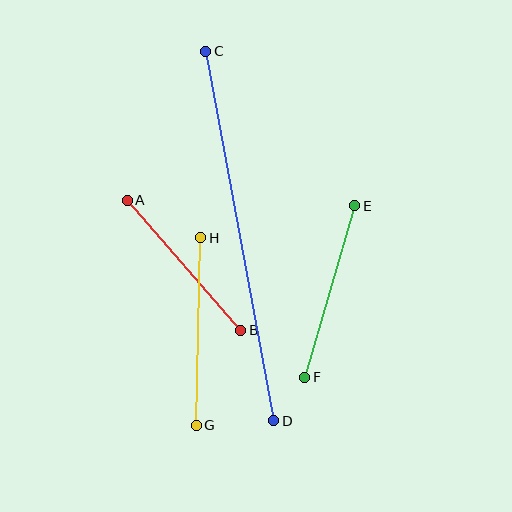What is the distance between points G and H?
The distance is approximately 187 pixels.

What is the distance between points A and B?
The distance is approximately 172 pixels.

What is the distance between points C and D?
The distance is approximately 376 pixels.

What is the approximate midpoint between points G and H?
The midpoint is at approximately (199, 331) pixels.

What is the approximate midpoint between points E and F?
The midpoint is at approximately (330, 292) pixels.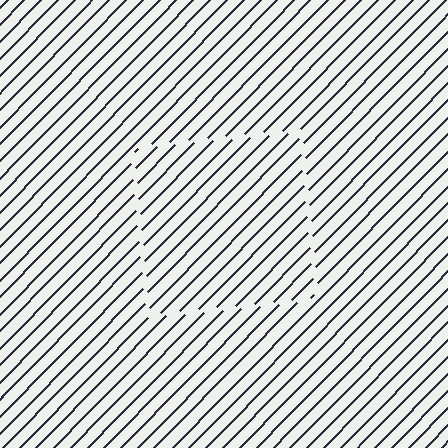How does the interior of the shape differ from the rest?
The interior of the shape contains the same grating, shifted by half a period — the contour is defined by the phase discontinuity where line-ends from the inner and outer gratings abut.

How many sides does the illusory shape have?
4 sides — the line-ends trace a square.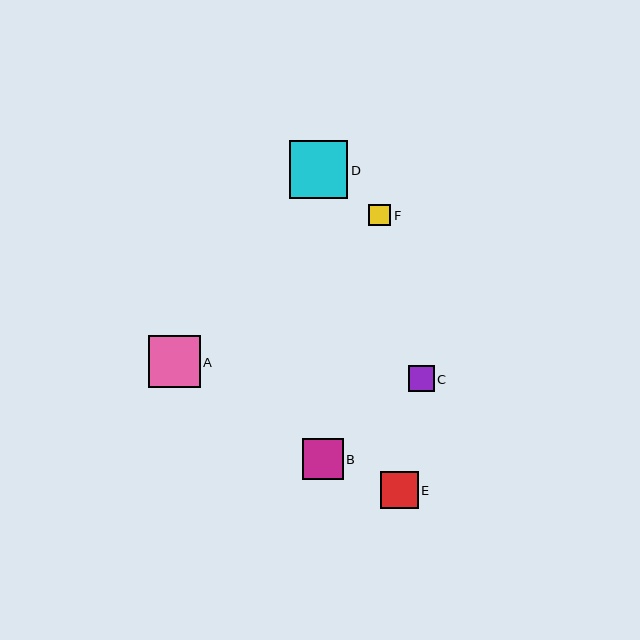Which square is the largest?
Square D is the largest with a size of approximately 58 pixels.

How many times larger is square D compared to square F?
Square D is approximately 2.7 times the size of square F.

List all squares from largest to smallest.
From largest to smallest: D, A, B, E, C, F.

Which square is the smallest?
Square F is the smallest with a size of approximately 22 pixels.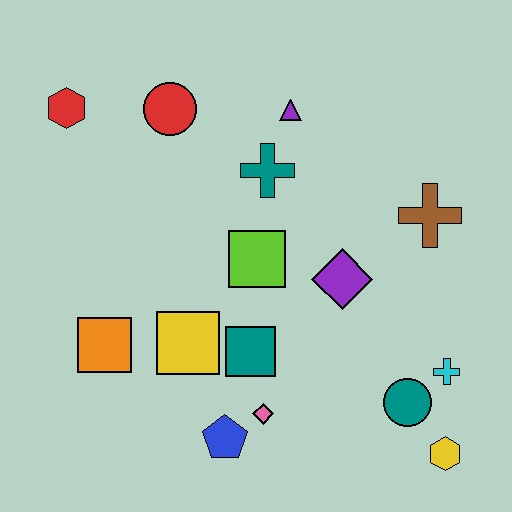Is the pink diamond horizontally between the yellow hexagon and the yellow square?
Yes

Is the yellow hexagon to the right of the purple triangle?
Yes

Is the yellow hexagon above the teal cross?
No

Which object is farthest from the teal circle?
The red hexagon is farthest from the teal circle.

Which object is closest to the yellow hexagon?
The teal circle is closest to the yellow hexagon.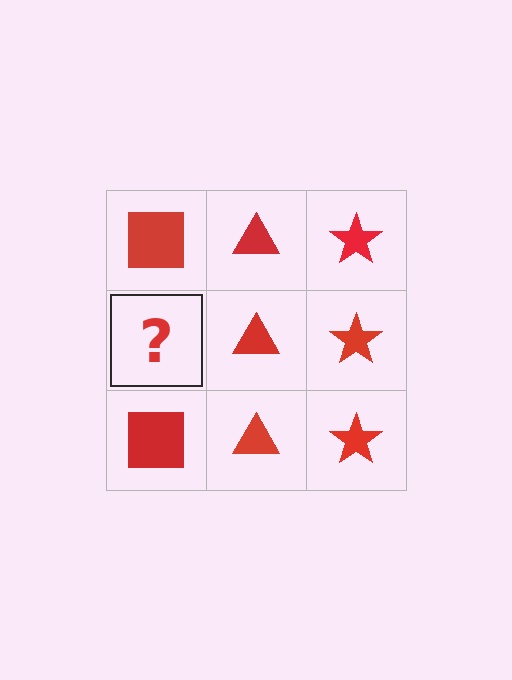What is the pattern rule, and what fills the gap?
The rule is that each column has a consistent shape. The gap should be filled with a red square.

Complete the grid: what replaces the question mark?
The question mark should be replaced with a red square.